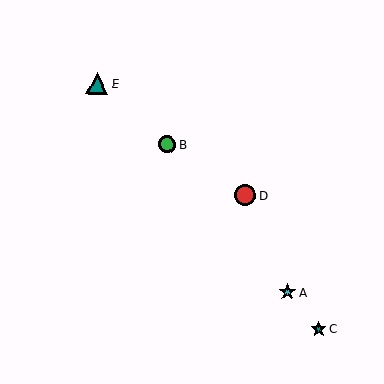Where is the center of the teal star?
The center of the teal star is at (318, 329).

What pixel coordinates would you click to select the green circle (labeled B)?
Click at (168, 144) to select the green circle B.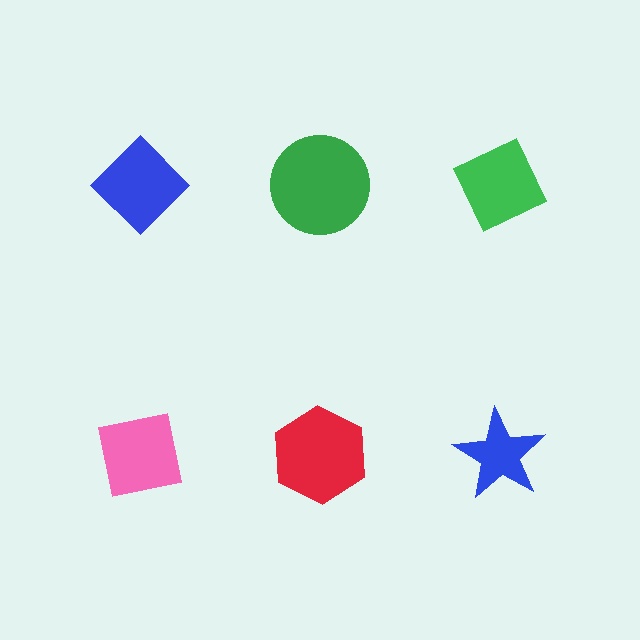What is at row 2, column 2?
A red hexagon.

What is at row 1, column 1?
A blue diamond.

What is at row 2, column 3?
A blue star.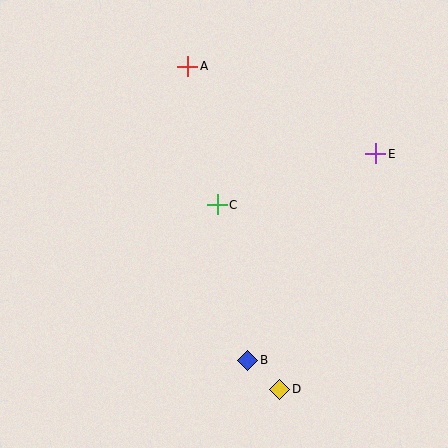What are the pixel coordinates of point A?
Point A is at (187, 66).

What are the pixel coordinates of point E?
Point E is at (376, 153).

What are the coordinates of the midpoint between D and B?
The midpoint between D and B is at (264, 375).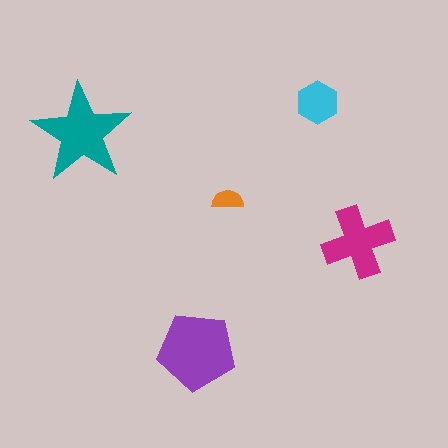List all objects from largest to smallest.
The purple pentagon, the teal star, the magenta cross, the cyan hexagon, the orange semicircle.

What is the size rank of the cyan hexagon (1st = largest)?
4th.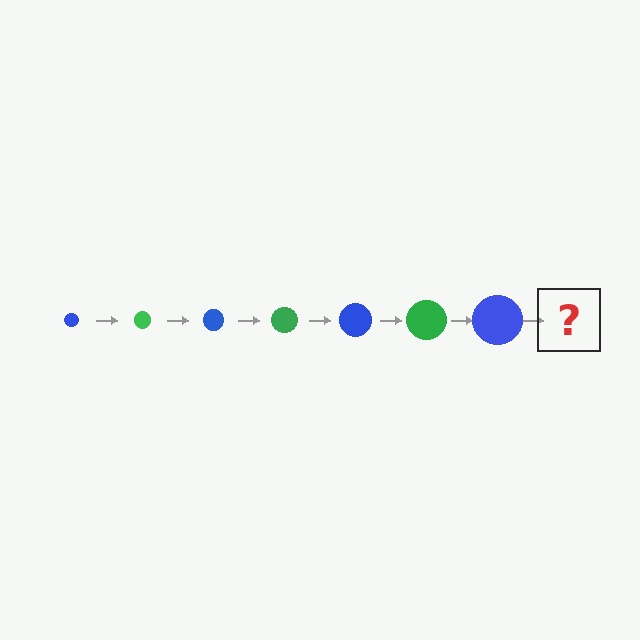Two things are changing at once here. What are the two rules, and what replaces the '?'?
The two rules are that the circle grows larger each step and the color cycles through blue and green. The '?' should be a green circle, larger than the previous one.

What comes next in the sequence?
The next element should be a green circle, larger than the previous one.